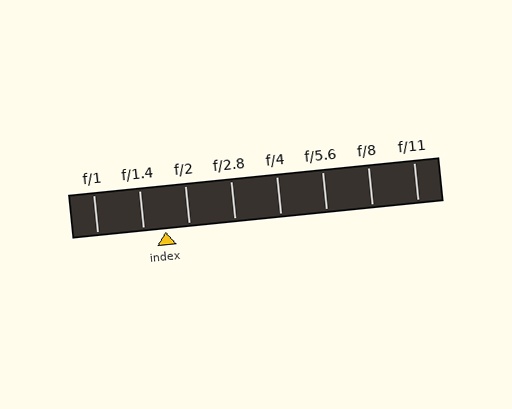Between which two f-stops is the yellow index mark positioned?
The index mark is between f/1.4 and f/2.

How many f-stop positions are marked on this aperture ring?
There are 8 f-stop positions marked.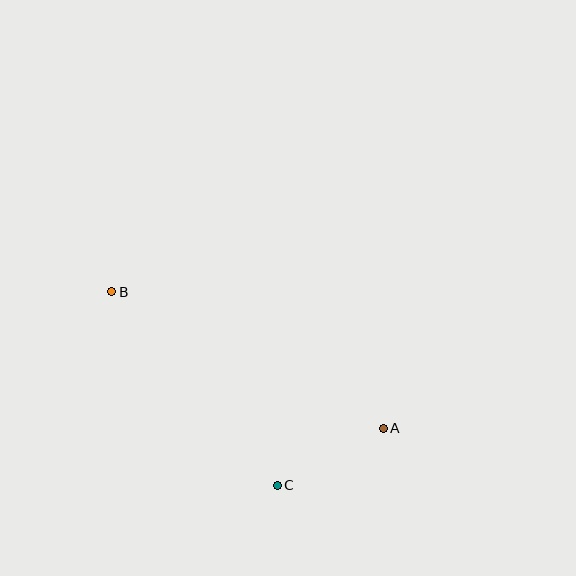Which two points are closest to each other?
Points A and C are closest to each other.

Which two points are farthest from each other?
Points A and B are farthest from each other.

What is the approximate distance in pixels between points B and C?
The distance between B and C is approximately 255 pixels.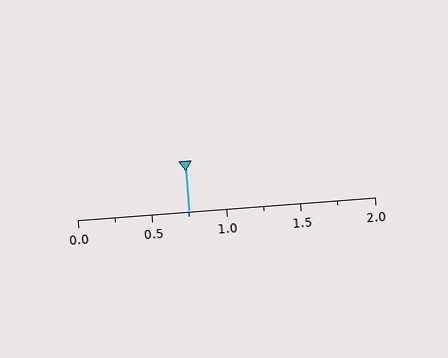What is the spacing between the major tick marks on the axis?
The major ticks are spaced 0.5 apart.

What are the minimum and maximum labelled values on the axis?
The axis runs from 0.0 to 2.0.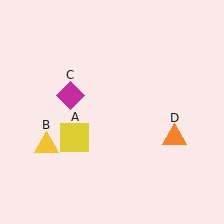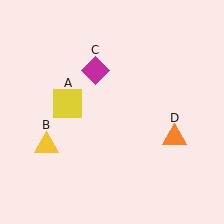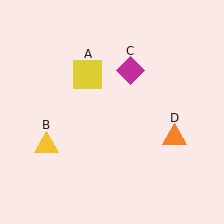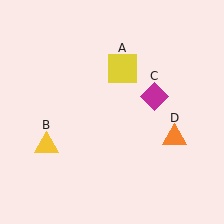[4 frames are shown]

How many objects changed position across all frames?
2 objects changed position: yellow square (object A), magenta diamond (object C).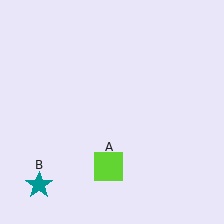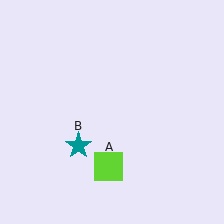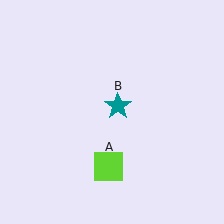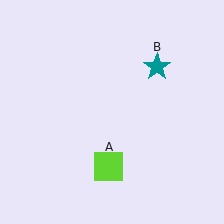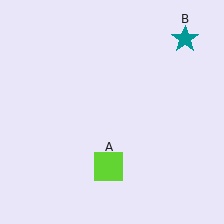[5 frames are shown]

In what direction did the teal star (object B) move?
The teal star (object B) moved up and to the right.